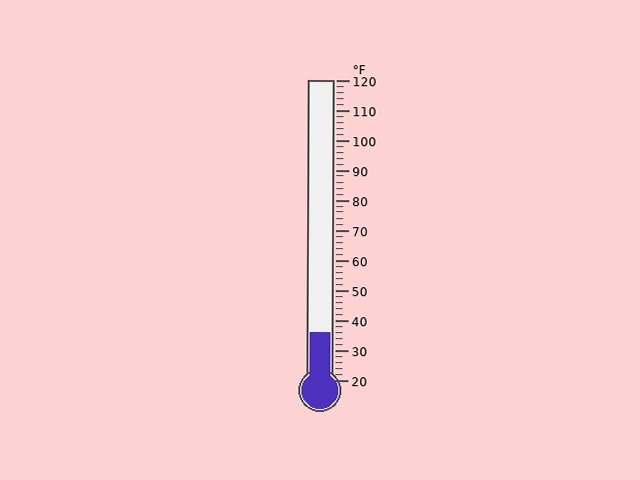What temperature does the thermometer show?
The thermometer shows approximately 36°F.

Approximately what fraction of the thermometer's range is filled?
The thermometer is filled to approximately 15% of its range.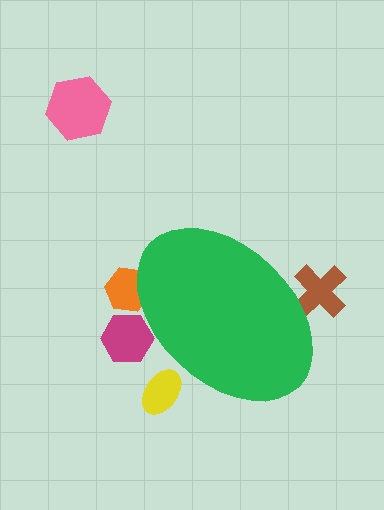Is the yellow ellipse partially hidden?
Yes, the yellow ellipse is partially hidden behind the green ellipse.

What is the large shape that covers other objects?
A green ellipse.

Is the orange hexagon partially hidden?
Yes, the orange hexagon is partially hidden behind the green ellipse.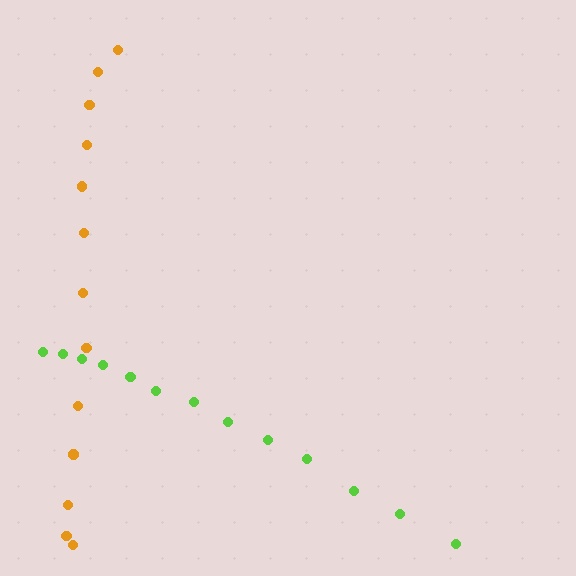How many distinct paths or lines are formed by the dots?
There are 2 distinct paths.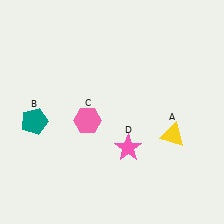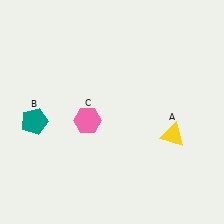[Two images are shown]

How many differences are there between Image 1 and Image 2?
There is 1 difference between the two images.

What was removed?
The pink star (D) was removed in Image 2.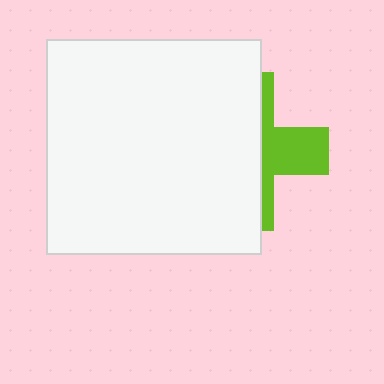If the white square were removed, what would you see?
You would see the complete lime cross.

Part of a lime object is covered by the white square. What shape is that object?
It is a cross.